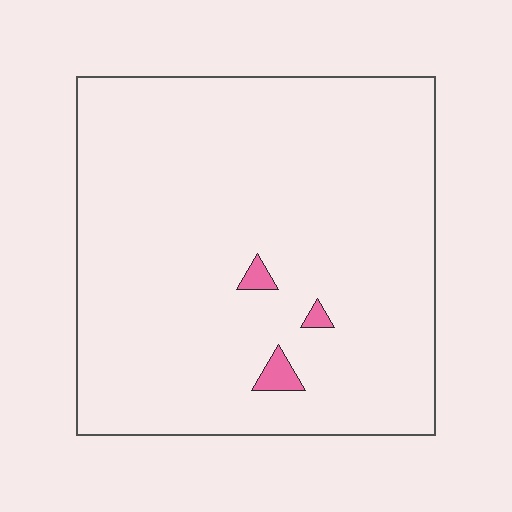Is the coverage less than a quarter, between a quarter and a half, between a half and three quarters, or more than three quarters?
Less than a quarter.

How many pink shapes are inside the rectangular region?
3.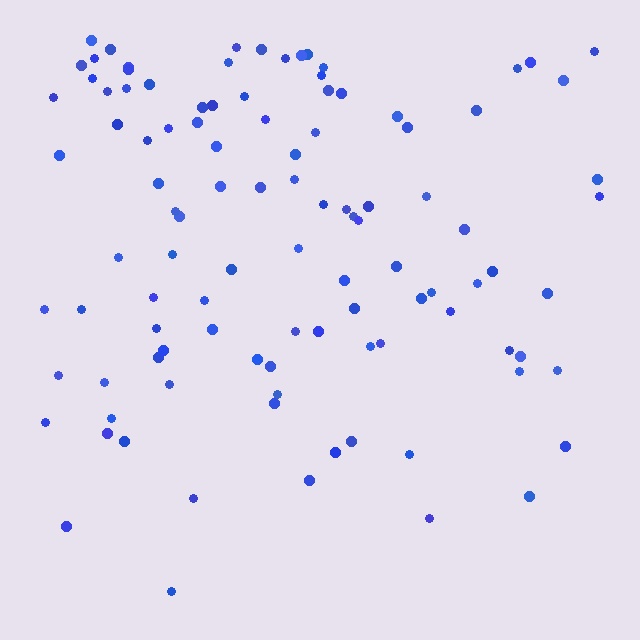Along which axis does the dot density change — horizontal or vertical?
Vertical.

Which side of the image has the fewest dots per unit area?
The bottom.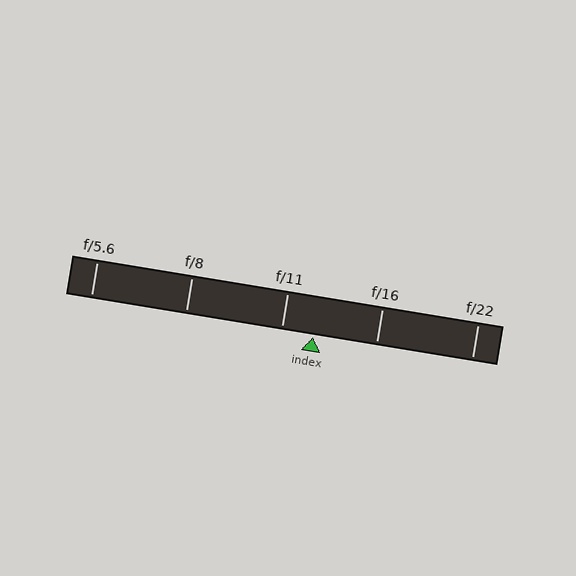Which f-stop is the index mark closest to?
The index mark is closest to f/11.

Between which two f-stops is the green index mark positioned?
The index mark is between f/11 and f/16.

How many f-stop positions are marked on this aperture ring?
There are 5 f-stop positions marked.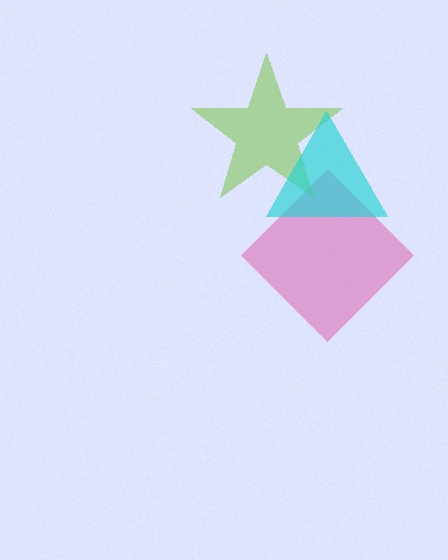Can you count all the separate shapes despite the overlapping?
Yes, there are 3 separate shapes.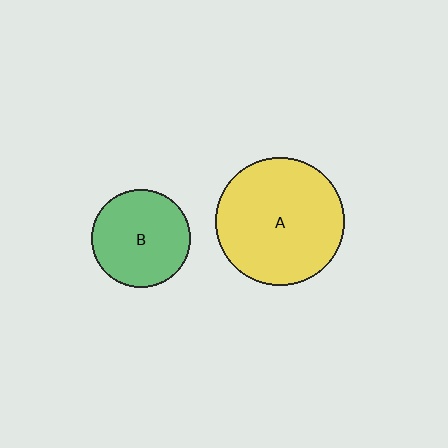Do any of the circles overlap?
No, none of the circles overlap.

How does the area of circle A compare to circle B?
Approximately 1.7 times.